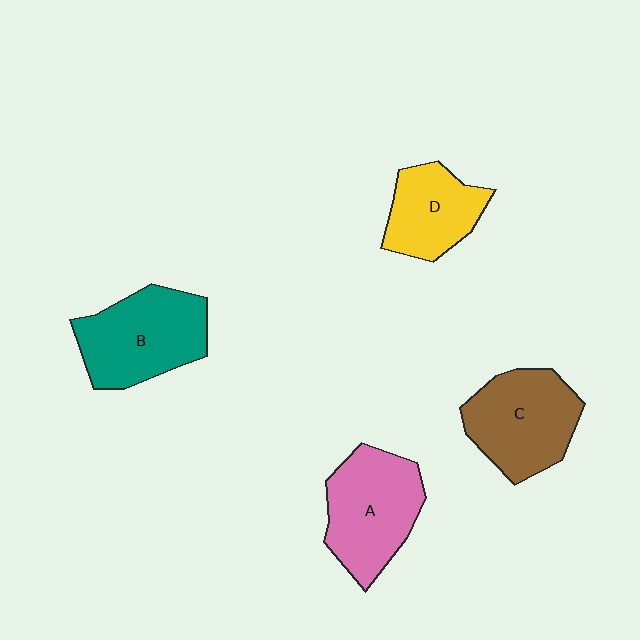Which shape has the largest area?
Shape B (teal).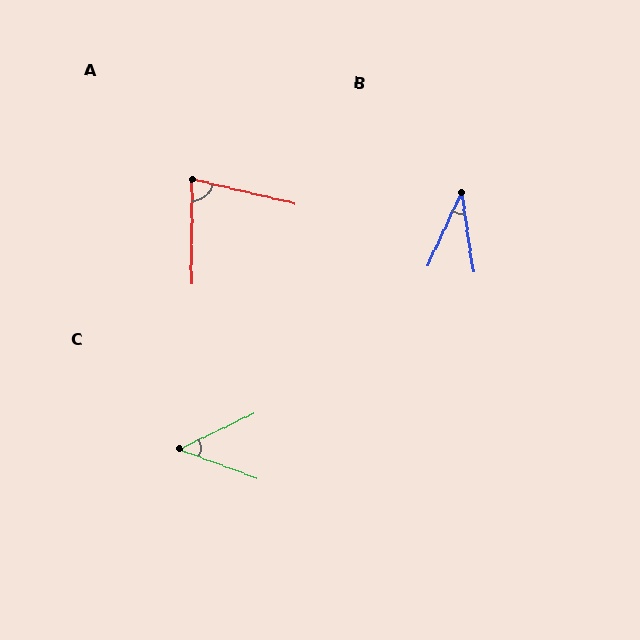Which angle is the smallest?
B, at approximately 33 degrees.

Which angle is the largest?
A, at approximately 77 degrees.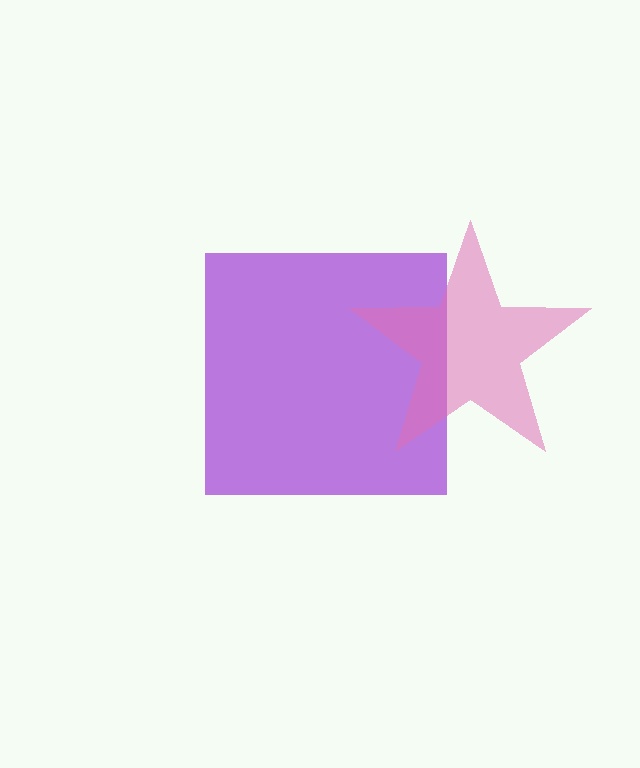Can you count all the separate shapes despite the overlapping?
Yes, there are 2 separate shapes.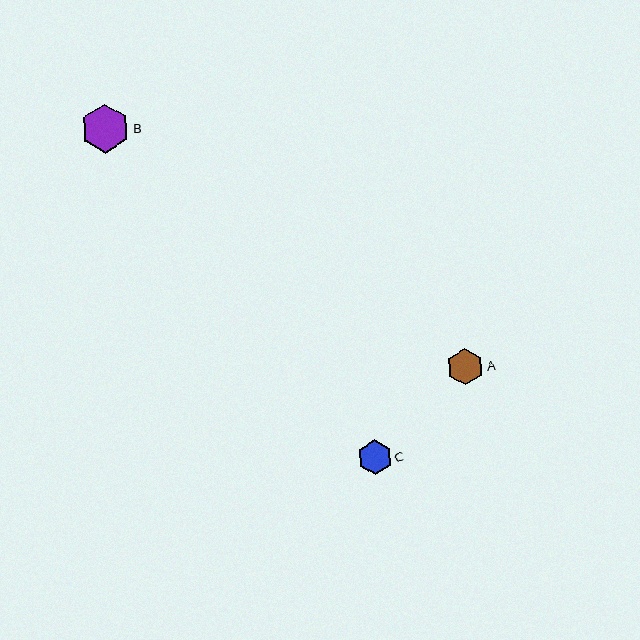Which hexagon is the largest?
Hexagon B is the largest with a size of approximately 49 pixels.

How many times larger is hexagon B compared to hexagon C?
Hexagon B is approximately 1.4 times the size of hexagon C.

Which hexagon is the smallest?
Hexagon C is the smallest with a size of approximately 34 pixels.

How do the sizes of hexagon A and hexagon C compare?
Hexagon A and hexagon C are approximately the same size.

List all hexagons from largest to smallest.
From largest to smallest: B, A, C.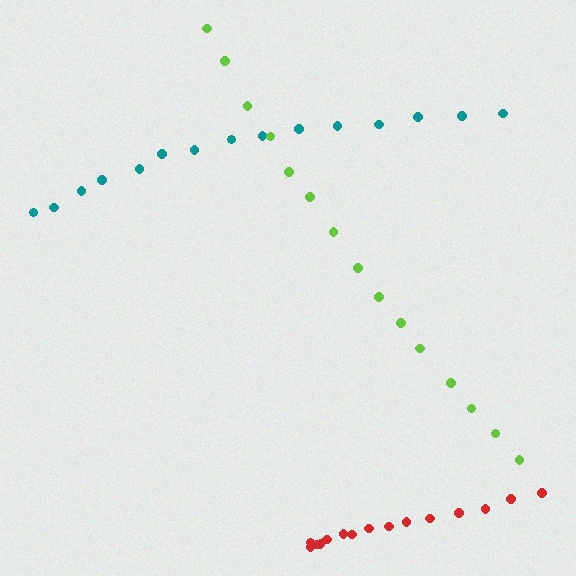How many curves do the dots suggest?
There are 3 distinct paths.